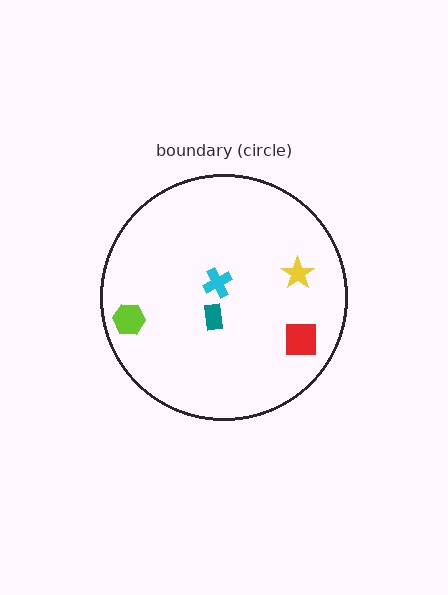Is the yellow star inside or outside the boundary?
Inside.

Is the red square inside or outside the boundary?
Inside.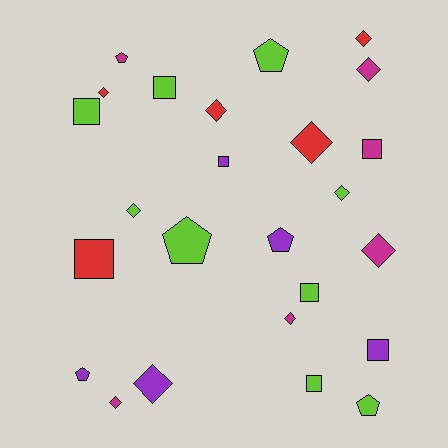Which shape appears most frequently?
Diamond, with 11 objects.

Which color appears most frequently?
Lime, with 9 objects.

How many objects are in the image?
There are 25 objects.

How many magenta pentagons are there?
There is 1 magenta pentagon.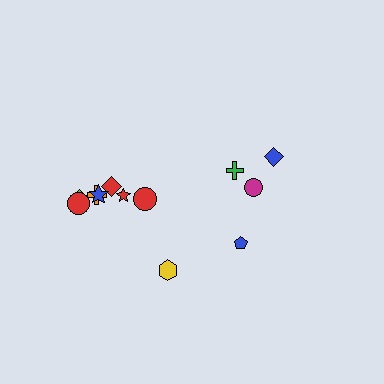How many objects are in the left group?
There are 8 objects.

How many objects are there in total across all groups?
There are 12 objects.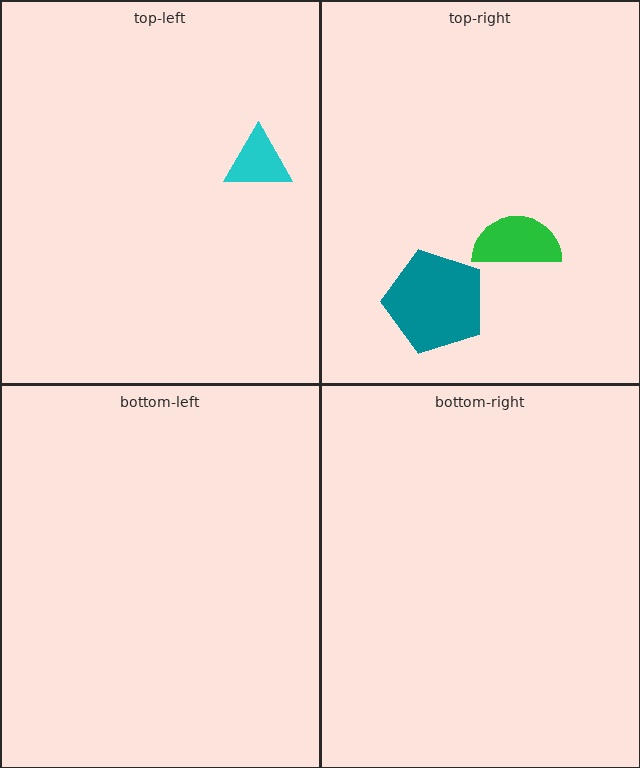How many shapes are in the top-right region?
2.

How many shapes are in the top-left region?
1.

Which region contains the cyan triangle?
The top-left region.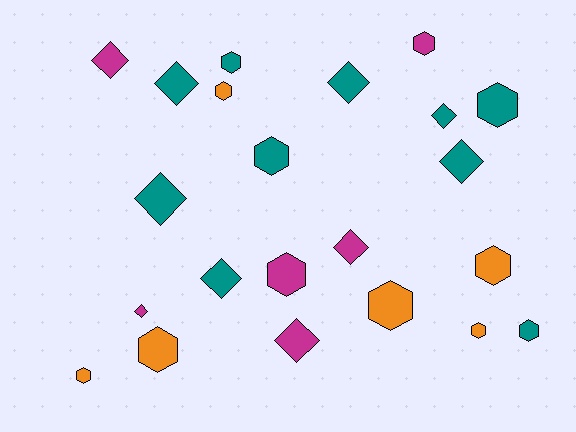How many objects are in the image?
There are 22 objects.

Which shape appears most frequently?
Hexagon, with 12 objects.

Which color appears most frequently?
Teal, with 10 objects.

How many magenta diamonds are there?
There are 4 magenta diamonds.